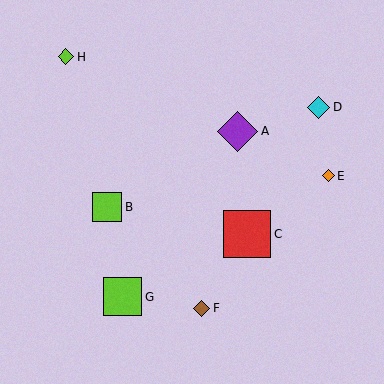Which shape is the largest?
The red square (labeled C) is the largest.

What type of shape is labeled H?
Shape H is a lime diamond.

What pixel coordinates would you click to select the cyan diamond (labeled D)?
Click at (319, 107) to select the cyan diamond D.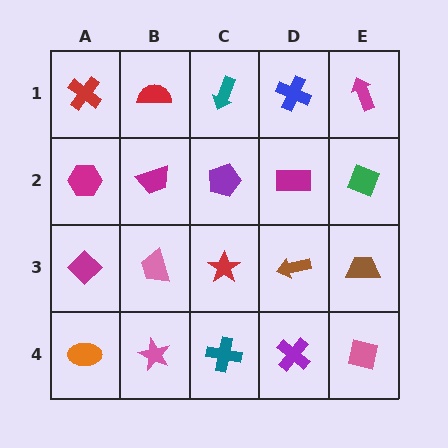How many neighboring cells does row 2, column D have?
4.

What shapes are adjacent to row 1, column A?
A magenta hexagon (row 2, column A), a red semicircle (row 1, column B).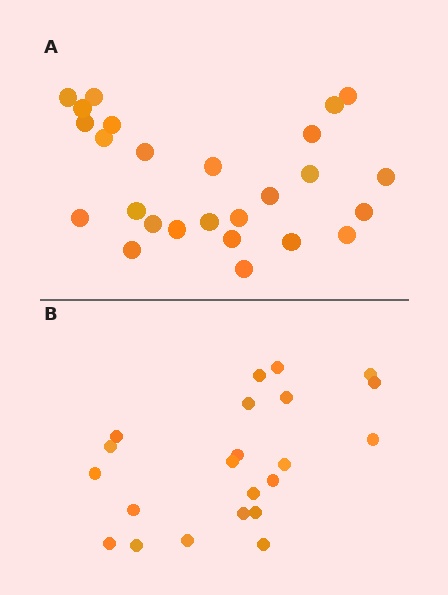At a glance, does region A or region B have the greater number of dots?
Region A (the top region) has more dots.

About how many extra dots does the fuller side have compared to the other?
Region A has about 4 more dots than region B.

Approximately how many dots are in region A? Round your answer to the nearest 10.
About 30 dots. (The exact count is 26, which rounds to 30.)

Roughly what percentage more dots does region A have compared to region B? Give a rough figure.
About 20% more.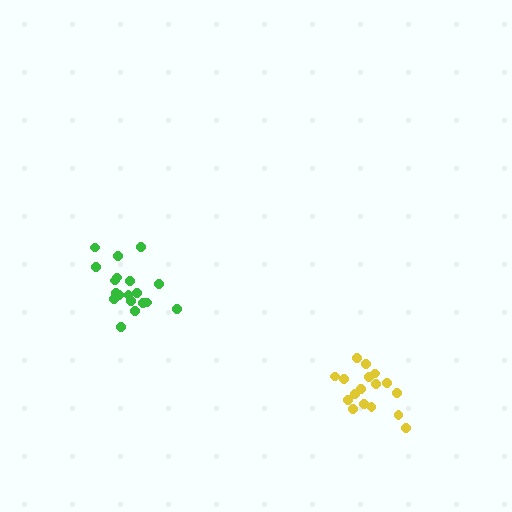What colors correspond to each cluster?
The clusters are colored: green, yellow.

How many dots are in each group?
Group 1: 19 dots, Group 2: 17 dots (36 total).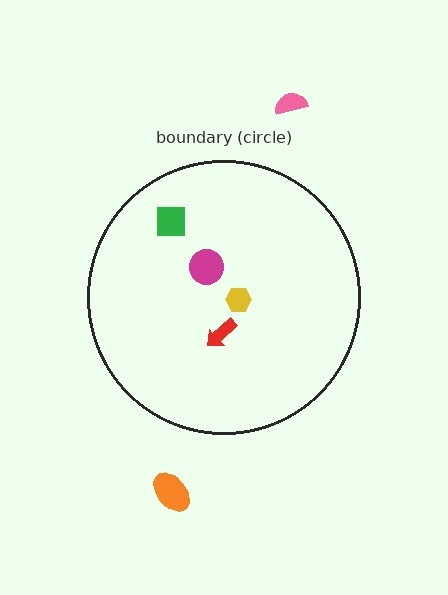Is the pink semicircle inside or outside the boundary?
Outside.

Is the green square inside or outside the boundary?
Inside.